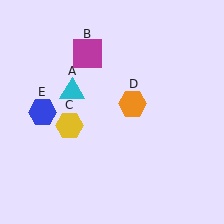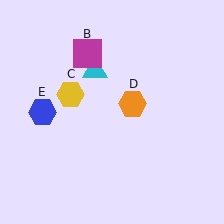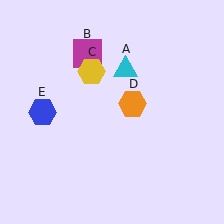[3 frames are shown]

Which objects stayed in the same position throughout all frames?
Magenta square (object B) and orange hexagon (object D) and blue hexagon (object E) remained stationary.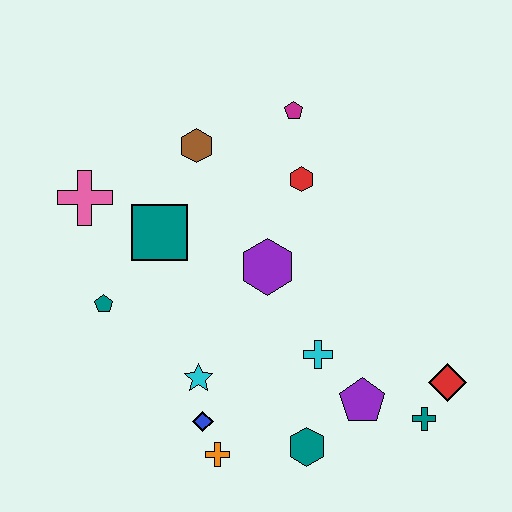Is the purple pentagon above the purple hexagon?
No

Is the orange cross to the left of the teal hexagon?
Yes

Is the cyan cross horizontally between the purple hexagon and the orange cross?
No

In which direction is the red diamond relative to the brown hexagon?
The red diamond is to the right of the brown hexagon.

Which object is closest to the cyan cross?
The purple pentagon is closest to the cyan cross.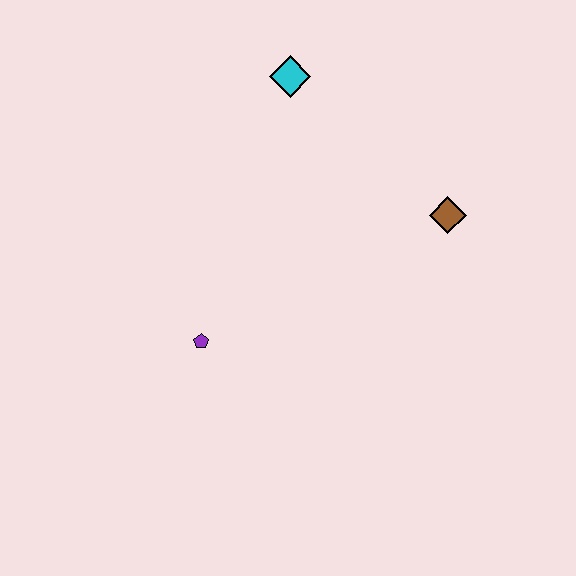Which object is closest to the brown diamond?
The cyan diamond is closest to the brown diamond.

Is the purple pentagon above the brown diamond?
No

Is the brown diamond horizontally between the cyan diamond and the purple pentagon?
No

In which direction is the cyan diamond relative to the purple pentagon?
The cyan diamond is above the purple pentagon.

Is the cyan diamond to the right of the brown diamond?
No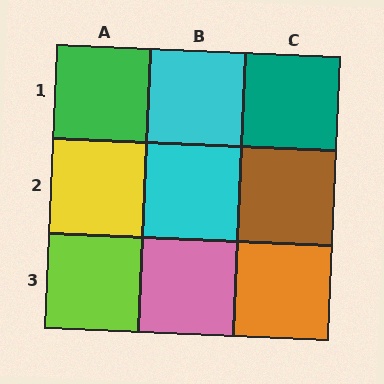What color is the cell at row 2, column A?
Yellow.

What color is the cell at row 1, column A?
Green.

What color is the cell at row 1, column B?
Cyan.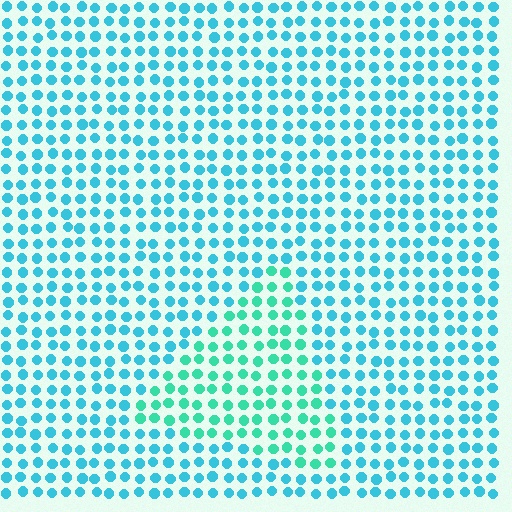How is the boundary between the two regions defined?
The boundary is defined purely by a slight shift in hue (about 29 degrees). Spacing, size, and orientation are identical on both sides.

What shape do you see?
I see a triangle.